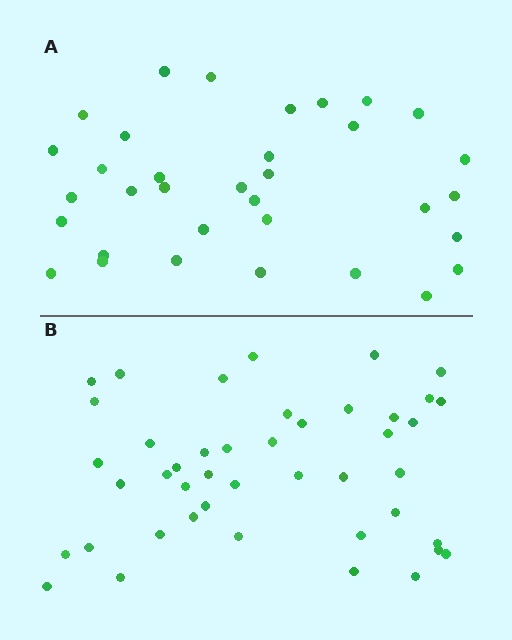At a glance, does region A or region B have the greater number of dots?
Region B (the bottom region) has more dots.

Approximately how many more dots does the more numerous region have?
Region B has roughly 10 or so more dots than region A.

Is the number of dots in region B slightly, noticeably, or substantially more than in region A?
Region B has noticeably more, but not dramatically so. The ratio is roughly 1.3 to 1.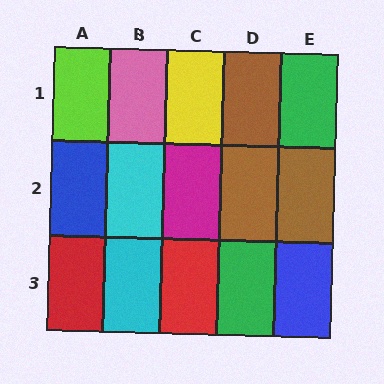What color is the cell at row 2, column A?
Blue.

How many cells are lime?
1 cell is lime.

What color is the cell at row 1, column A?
Lime.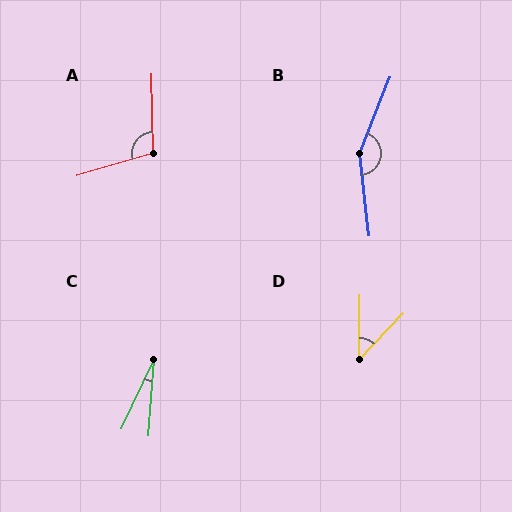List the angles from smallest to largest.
C (21°), D (43°), A (105°), B (152°).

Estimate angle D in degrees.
Approximately 43 degrees.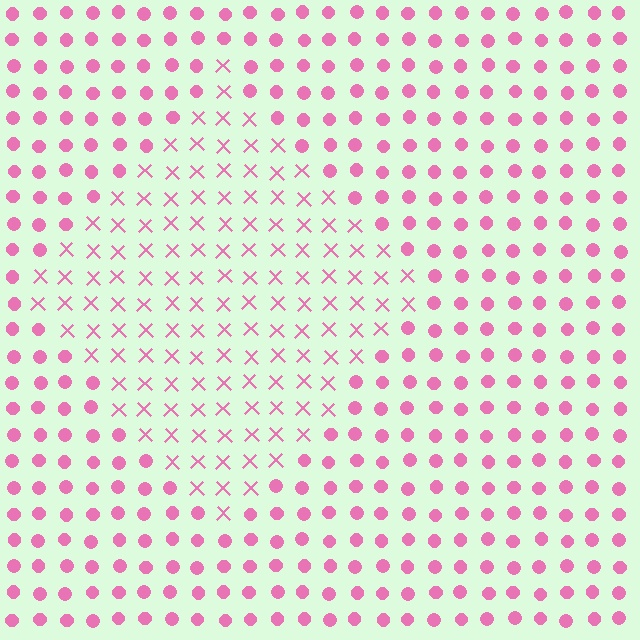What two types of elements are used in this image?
The image uses X marks inside the diamond region and circles outside it.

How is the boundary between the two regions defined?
The boundary is defined by a change in element shape: X marks inside vs. circles outside. All elements share the same color and spacing.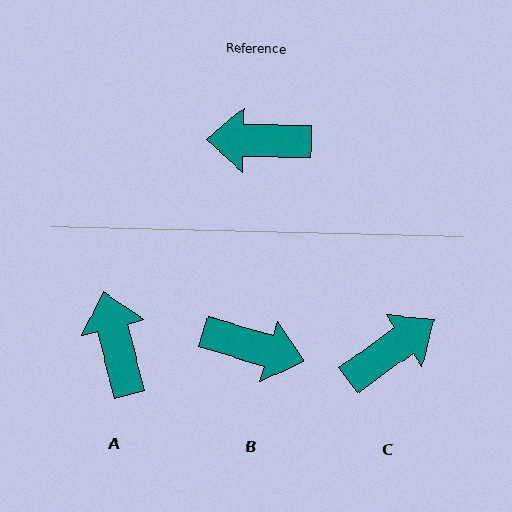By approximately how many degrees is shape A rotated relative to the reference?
Approximately 74 degrees clockwise.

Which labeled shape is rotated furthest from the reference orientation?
B, about 165 degrees away.